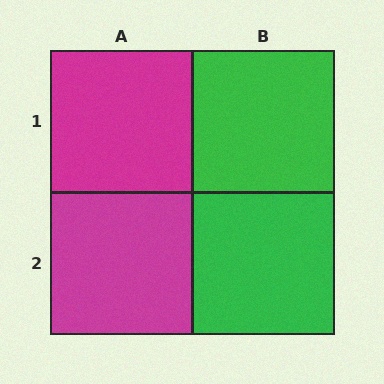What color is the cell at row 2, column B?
Green.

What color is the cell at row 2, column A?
Magenta.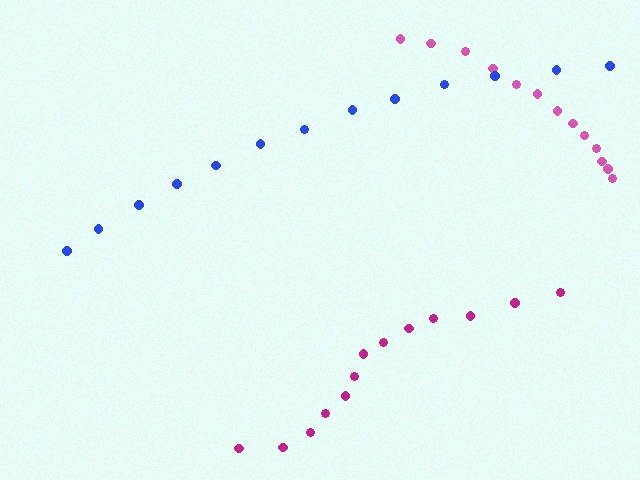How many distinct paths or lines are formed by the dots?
There are 3 distinct paths.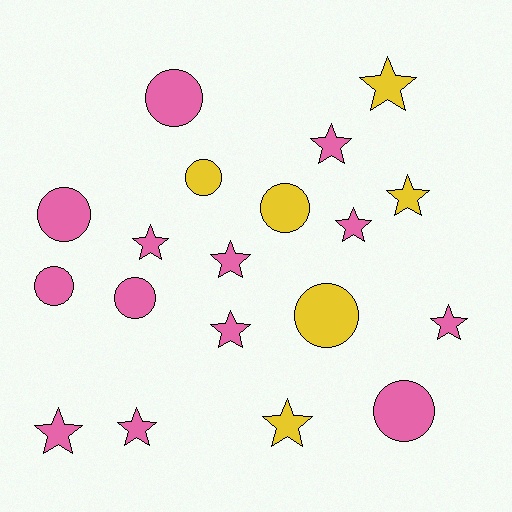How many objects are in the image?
There are 19 objects.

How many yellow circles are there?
There are 3 yellow circles.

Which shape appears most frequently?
Star, with 11 objects.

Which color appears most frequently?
Pink, with 13 objects.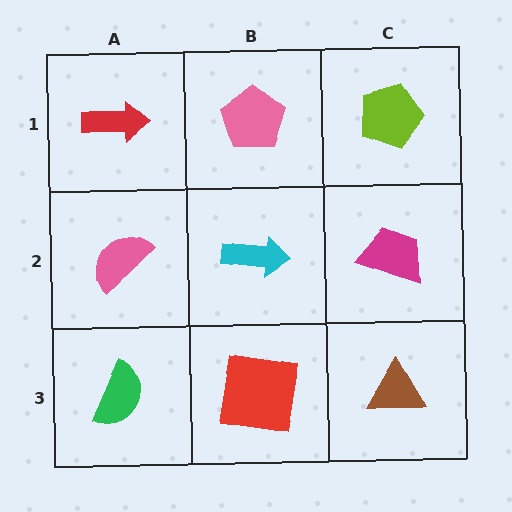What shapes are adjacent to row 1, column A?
A pink semicircle (row 2, column A), a pink pentagon (row 1, column B).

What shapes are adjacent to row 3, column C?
A magenta trapezoid (row 2, column C), a red square (row 3, column B).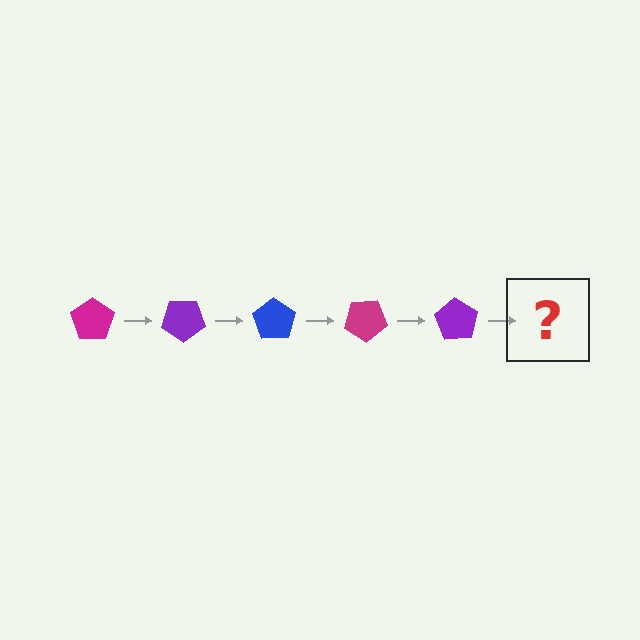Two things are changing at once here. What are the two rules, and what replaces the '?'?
The two rules are that it rotates 35 degrees each step and the color cycles through magenta, purple, and blue. The '?' should be a blue pentagon, rotated 175 degrees from the start.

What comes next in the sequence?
The next element should be a blue pentagon, rotated 175 degrees from the start.